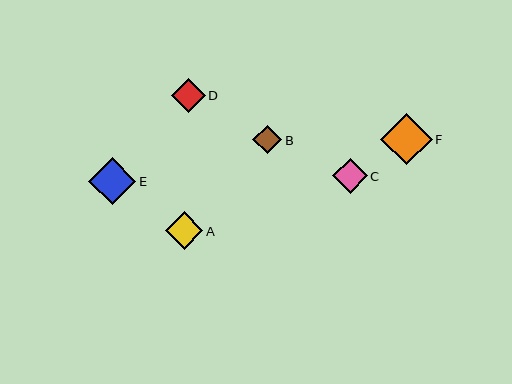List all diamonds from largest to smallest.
From largest to smallest: F, E, A, C, D, B.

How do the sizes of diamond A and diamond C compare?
Diamond A and diamond C are approximately the same size.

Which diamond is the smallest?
Diamond B is the smallest with a size of approximately 29 pixels.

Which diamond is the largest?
Diamond F is the largest with a size of approximately 51 pixels.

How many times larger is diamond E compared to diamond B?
Diamond E is approximately 1.6 times the size of diamond B.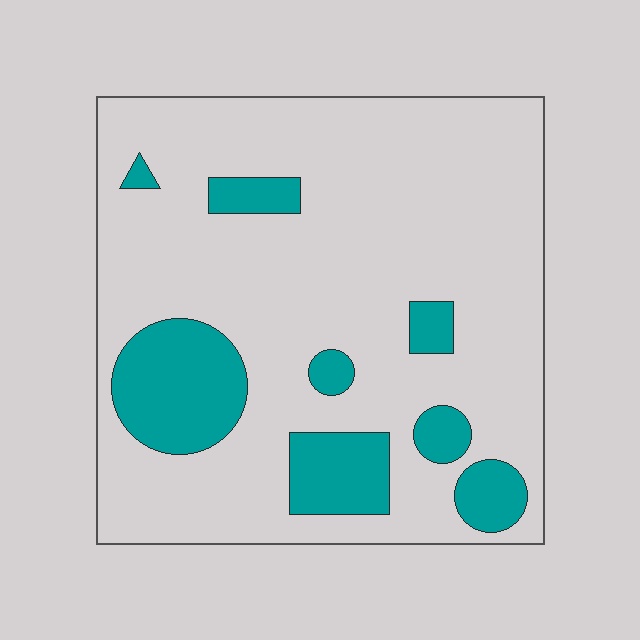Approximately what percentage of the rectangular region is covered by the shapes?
Approximately 20%.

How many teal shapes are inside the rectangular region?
8.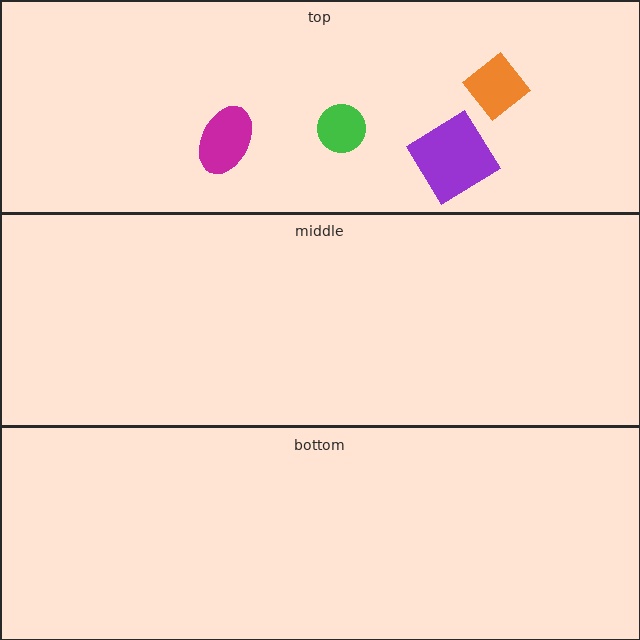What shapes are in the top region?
The green circle, the magenta ellipse, the purple diamond, the orange diamond.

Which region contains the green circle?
The top region.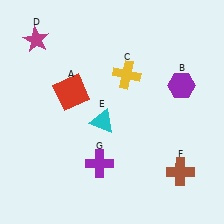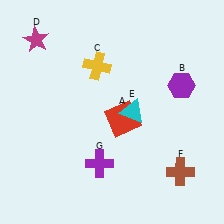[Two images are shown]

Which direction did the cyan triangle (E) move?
The cyan triangle (E) moved right.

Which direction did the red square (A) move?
The red square (A) moved right.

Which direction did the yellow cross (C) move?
The yellow cross (C) moved left.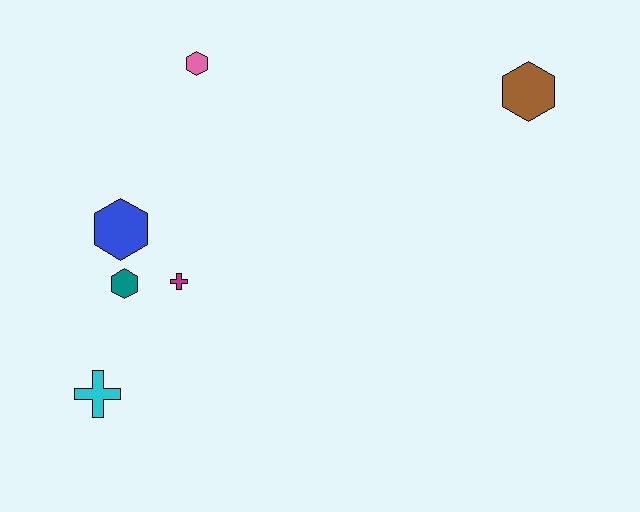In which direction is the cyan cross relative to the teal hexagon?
The cyan cross is below the teal hexagon.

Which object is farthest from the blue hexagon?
The brown hexagon is farthest from the blue hexagon.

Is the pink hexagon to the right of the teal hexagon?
Yes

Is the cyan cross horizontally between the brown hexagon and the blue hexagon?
No